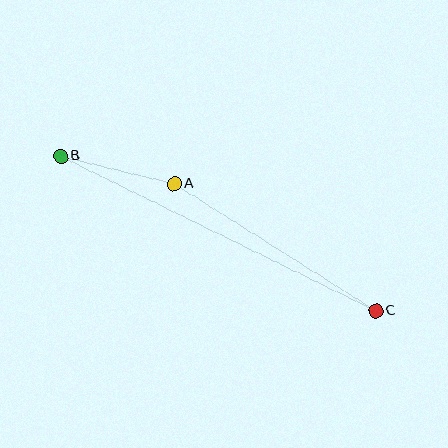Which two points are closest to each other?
Points A and B are closest to each other.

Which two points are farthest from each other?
Points B and C are farthest from each other.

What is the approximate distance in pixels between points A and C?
The distance between A and C is approximately 239 pixels.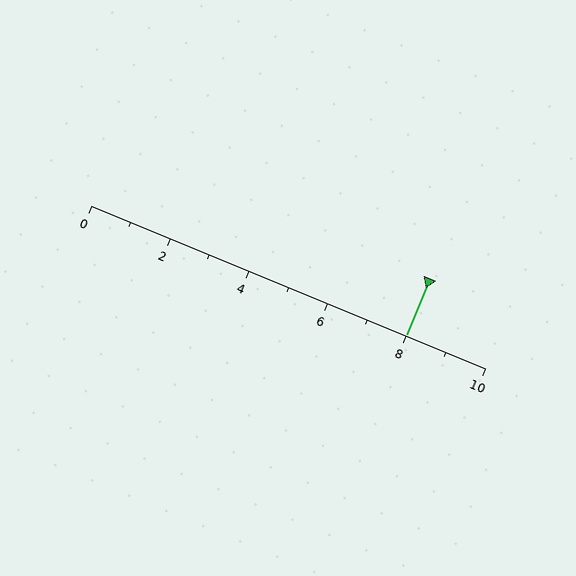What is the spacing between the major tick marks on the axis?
The major ticks are spaced 2 apart.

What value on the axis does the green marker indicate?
The marker indicates approximately 8.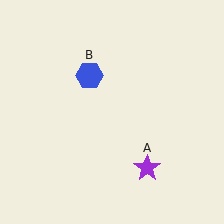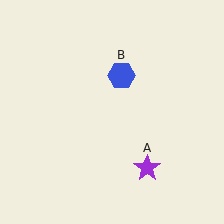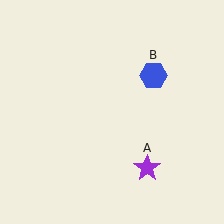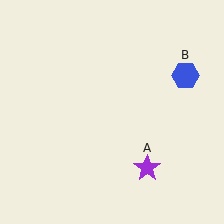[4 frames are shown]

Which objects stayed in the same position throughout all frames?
Purple star (object A) remained stationary.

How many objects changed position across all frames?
1 object changed position: blue hexagon (object B).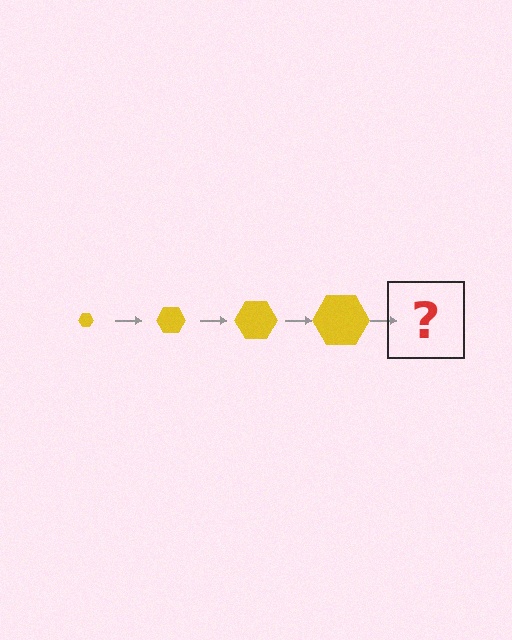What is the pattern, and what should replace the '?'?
The pattern is that the hexagon gets progressively larger each step. The '?' should be a yellow hexagon, larger than the previous one.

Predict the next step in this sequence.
The next step is a yellow hexagon, larger than the previous one.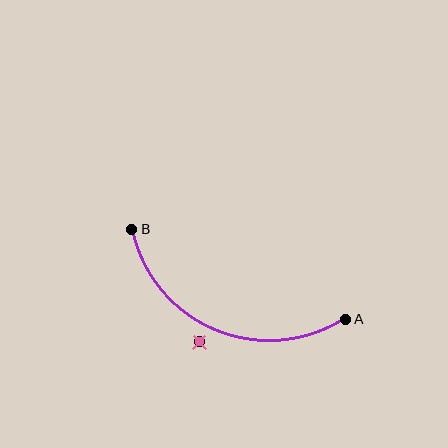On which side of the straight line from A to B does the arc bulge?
The arc bulges below the straight line connecting A and B.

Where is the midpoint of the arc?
The arc midpoint is the point on the curve farthest from the straight line joining A and B. It sits below that line.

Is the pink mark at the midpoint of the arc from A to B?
No — the pink mark does not lie on the arc at all. It sits slightly outside the curve.